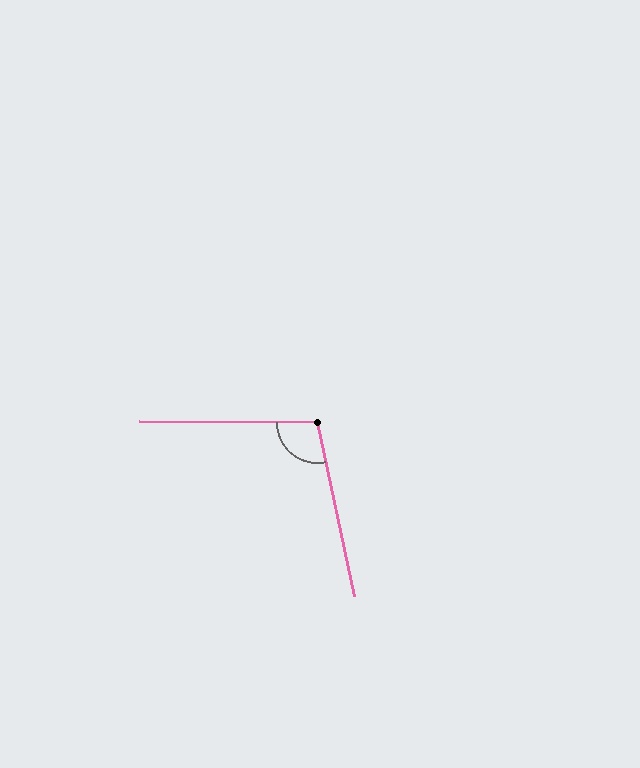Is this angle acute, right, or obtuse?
It is obtuse.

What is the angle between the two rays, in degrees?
Approximately 102 degrees.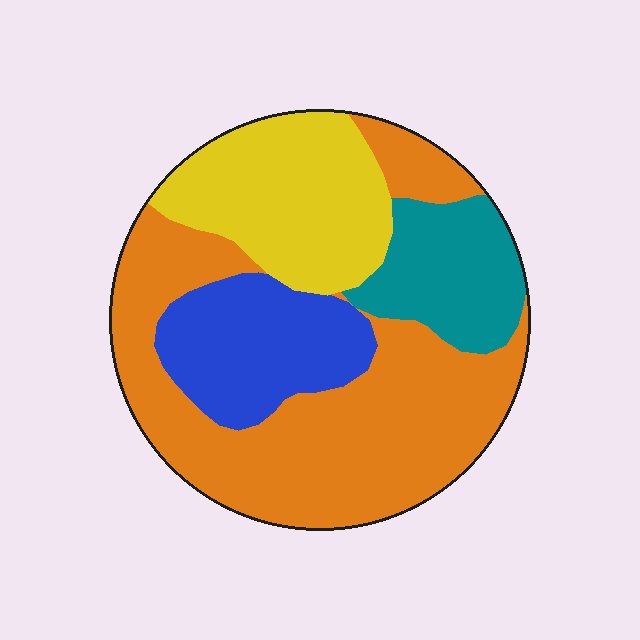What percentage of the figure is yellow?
Yellow covers roughly 20% of the figure.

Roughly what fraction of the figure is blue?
Blue takes up about one sixth (1/6) of the figure.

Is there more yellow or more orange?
Orange.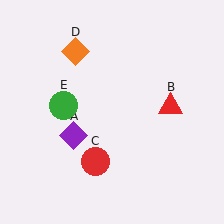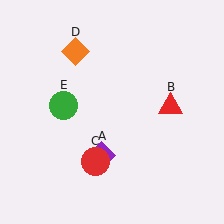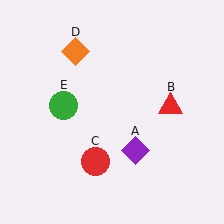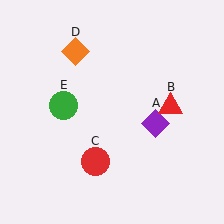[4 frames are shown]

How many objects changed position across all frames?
1 object changed position: purple diamond (object A).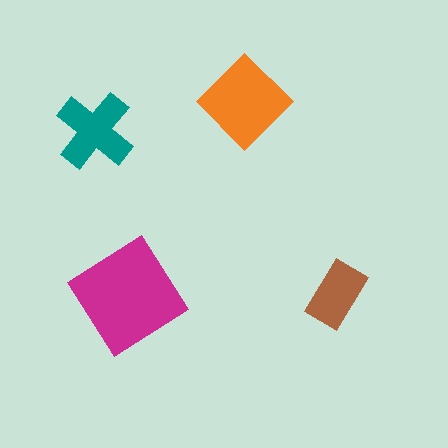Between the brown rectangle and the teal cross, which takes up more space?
The teal cross.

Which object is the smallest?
The brown rectangle.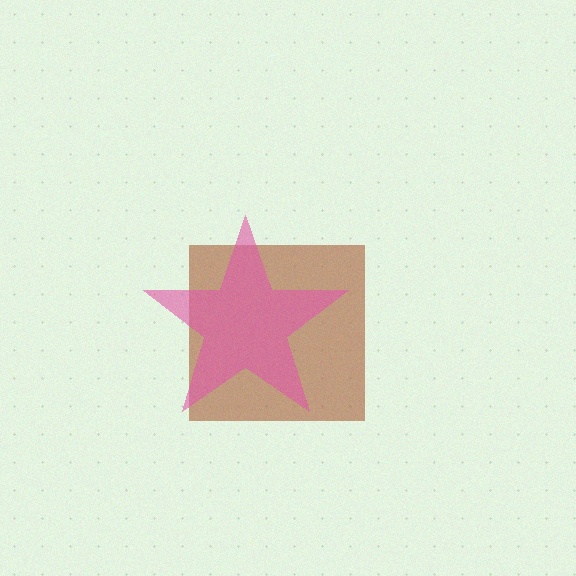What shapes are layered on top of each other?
The layered shapes are: a brown square, a pink star.